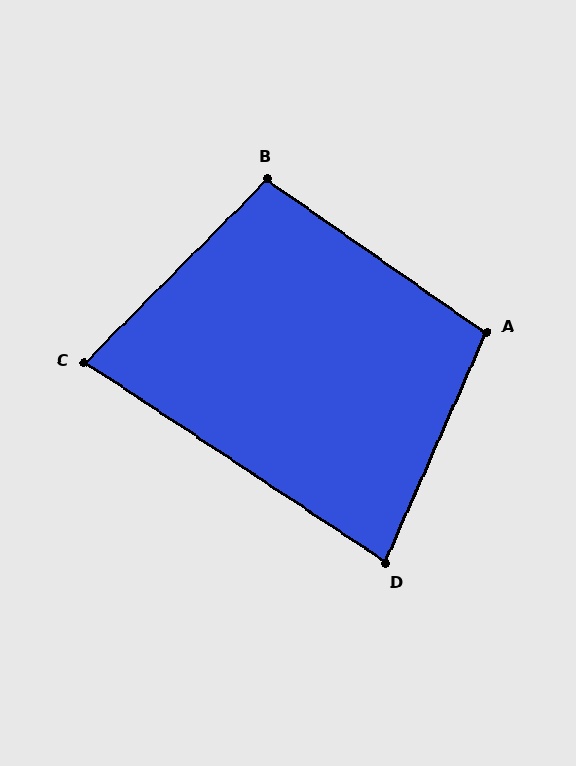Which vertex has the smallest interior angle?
C, at approximately 79 degrees.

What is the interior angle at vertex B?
Approximately 100 degrees (obtuse).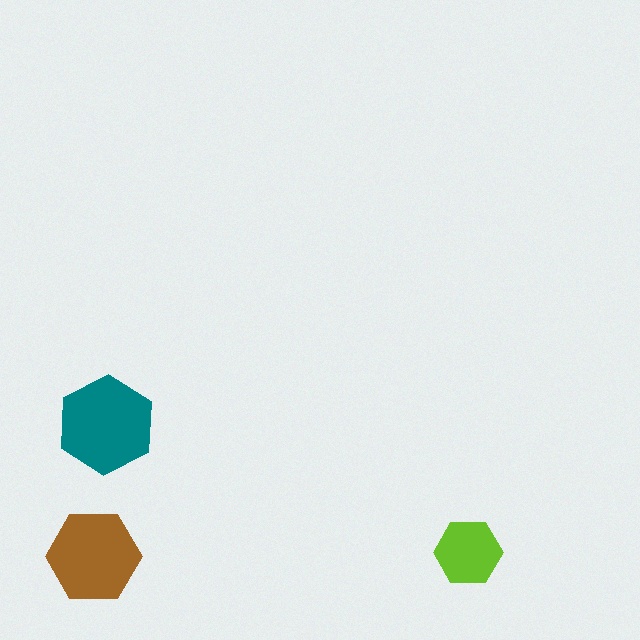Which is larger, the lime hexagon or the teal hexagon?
The teal one.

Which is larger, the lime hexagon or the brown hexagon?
The brown one.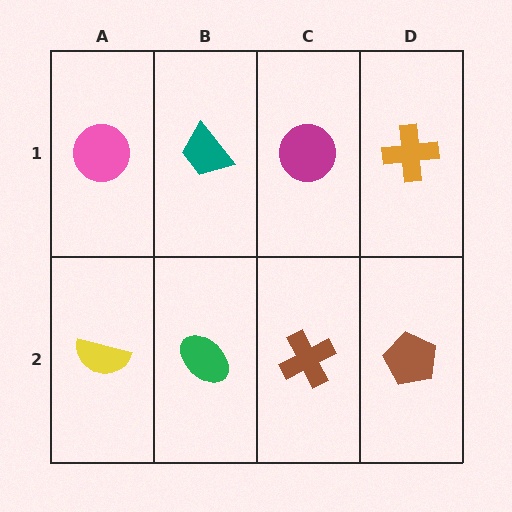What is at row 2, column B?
A green ellipse.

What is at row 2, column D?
A brown pentagon.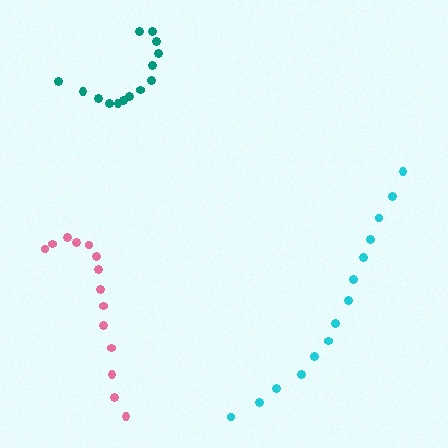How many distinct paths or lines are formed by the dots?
There are 3 distinct paths.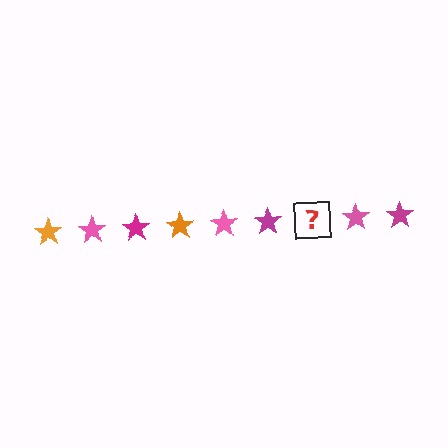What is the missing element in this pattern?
The missing element is an orange star.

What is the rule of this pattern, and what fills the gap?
The rule is that the pattern cycles through orange, pink, magenta stars. The gap should be filled with an orange star.